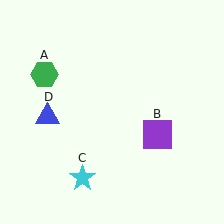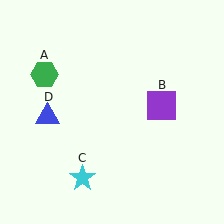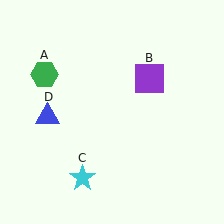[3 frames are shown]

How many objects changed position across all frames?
1 object changed position: purple square (object B).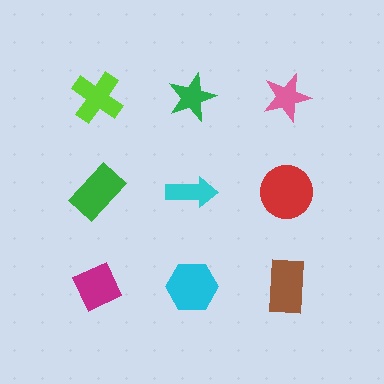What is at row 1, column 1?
A lime cross.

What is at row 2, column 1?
A green rectangle.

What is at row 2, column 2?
A cyan arrow.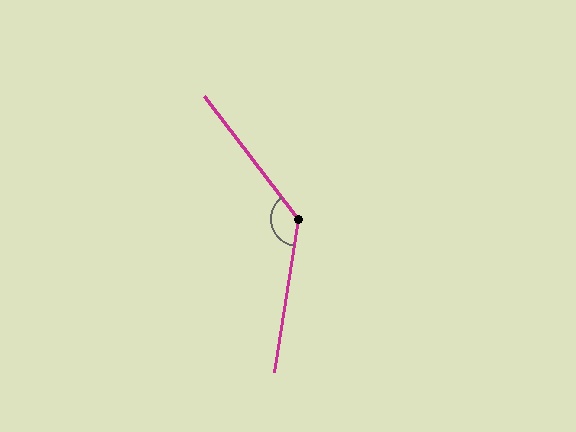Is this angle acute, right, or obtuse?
It is obtuse.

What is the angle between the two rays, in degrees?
Approximately 134 degrees.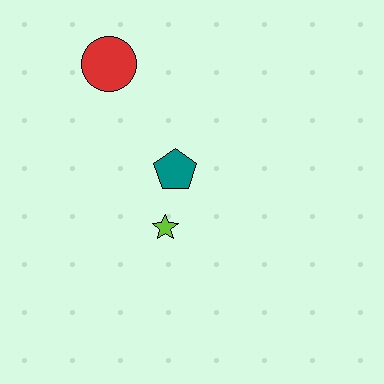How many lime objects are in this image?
There is 1 lime object.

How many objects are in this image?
There are 3 objects.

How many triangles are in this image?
There are no triangles.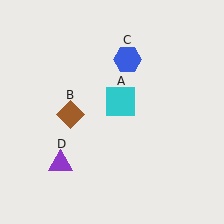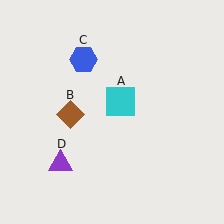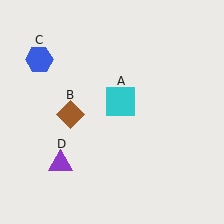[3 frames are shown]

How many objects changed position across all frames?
1 object changed position: blue hexagon (object C).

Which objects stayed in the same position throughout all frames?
Cyan square (object A) and brown diamond (object B) and purple triangle (object D) remained stationary.